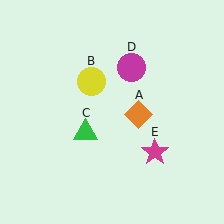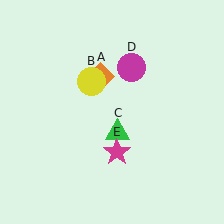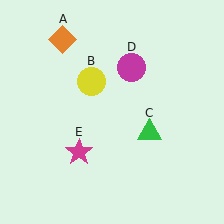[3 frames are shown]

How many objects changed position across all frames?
3 objects changed position: orange diamond (object A), green triangle (object C), magenta star (object E).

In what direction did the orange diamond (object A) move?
The orange diamond (object A) moved up and to the left.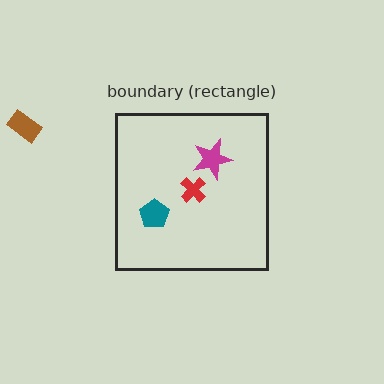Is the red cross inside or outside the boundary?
Inside.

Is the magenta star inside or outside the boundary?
Inside.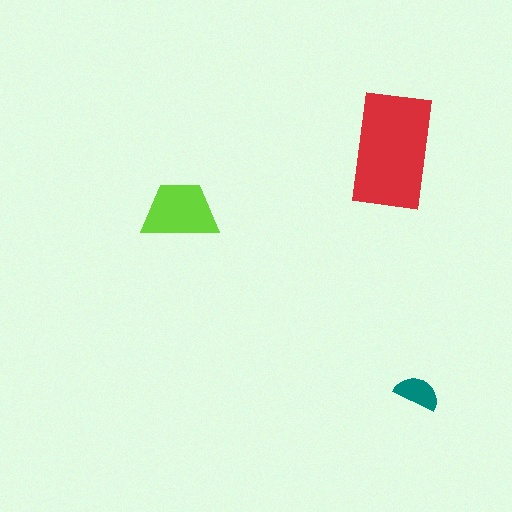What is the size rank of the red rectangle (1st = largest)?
1st.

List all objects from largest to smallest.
The red rectangle, the lime trapezoid, the teal semicircle.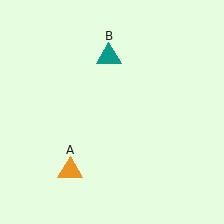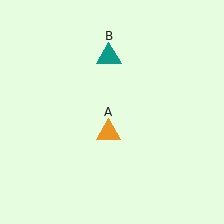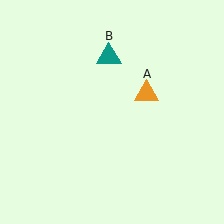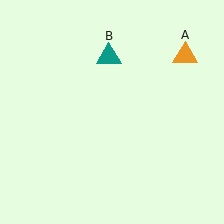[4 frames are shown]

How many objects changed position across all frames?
1 object changed position: orange triangle (object A).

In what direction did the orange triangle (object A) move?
The orange triangle (object A) moved up and to the right.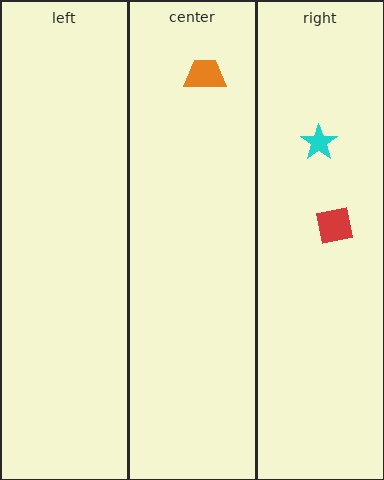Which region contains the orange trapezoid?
The center region.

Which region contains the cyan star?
The right region.